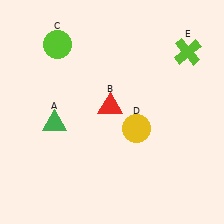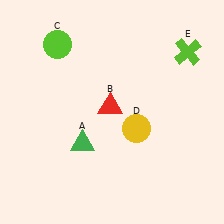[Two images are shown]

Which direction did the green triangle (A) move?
The green triangle (A) moved right.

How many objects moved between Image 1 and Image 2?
1 object moved between the two images.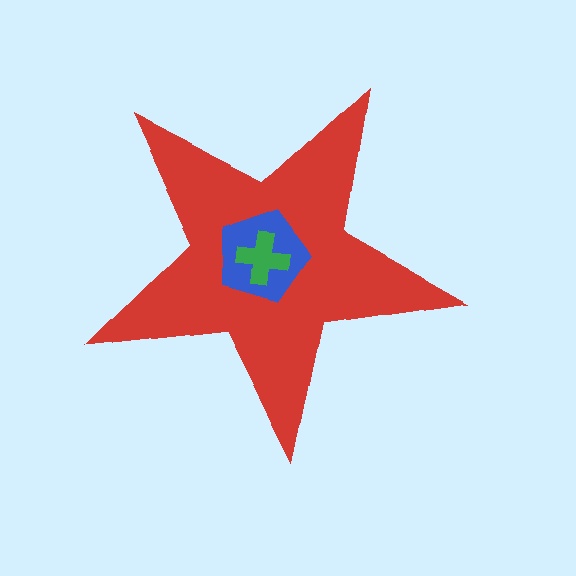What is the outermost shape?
The red star.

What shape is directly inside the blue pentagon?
The green cross.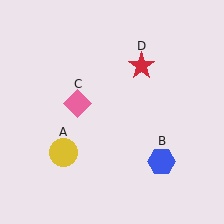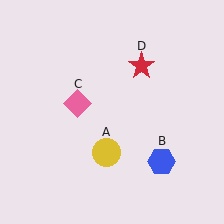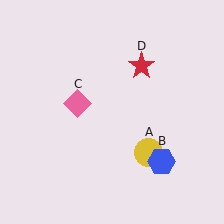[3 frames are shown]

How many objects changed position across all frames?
1 object changed position: yellow circle (object A).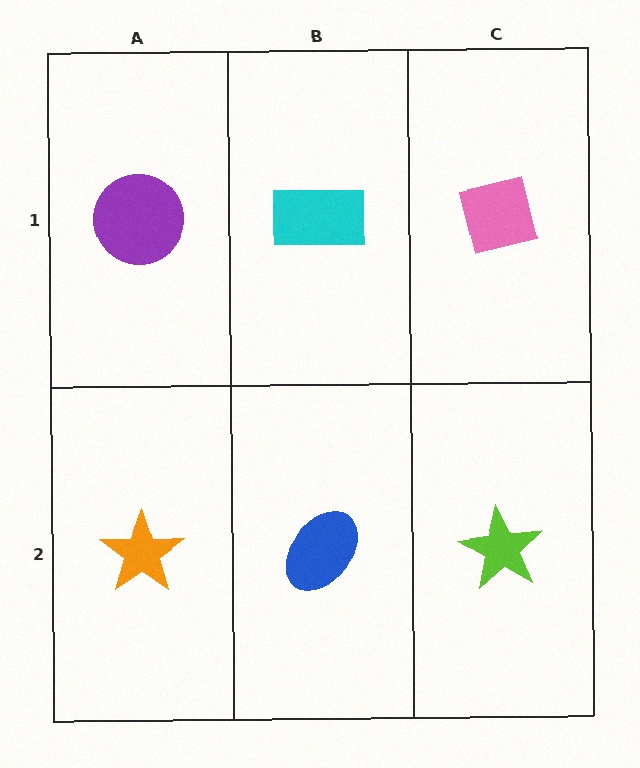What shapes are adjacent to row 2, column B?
A cyan rectangle (row 1, column B), an orange star (row 2, column A), a lime star (row 2, column C).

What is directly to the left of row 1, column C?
A cyan rectangle.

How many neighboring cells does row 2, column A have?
2.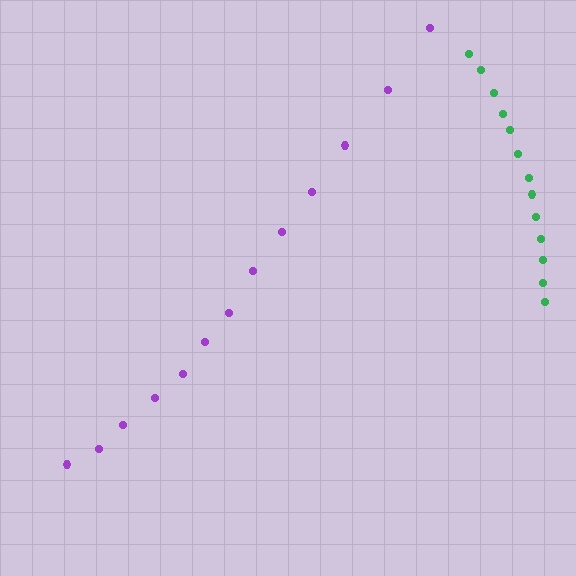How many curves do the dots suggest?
There are 2 distinct paths.